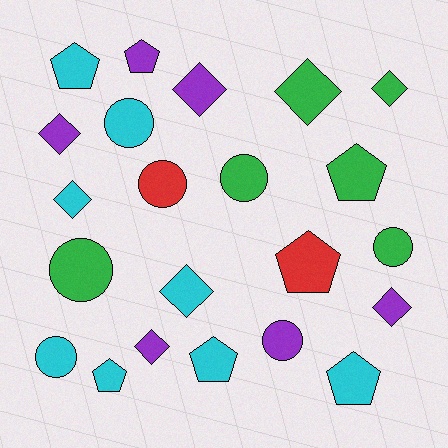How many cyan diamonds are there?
There are 2 cyan diamonds.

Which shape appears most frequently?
Diamond, with 8 objects.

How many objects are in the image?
There are 22 objects.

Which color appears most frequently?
Cyan, with 8 objects.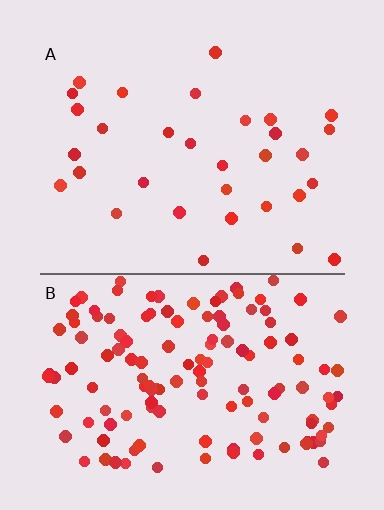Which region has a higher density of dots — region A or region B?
B (the bottom).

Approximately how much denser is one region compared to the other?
Approximately 4.3× — region B over region A.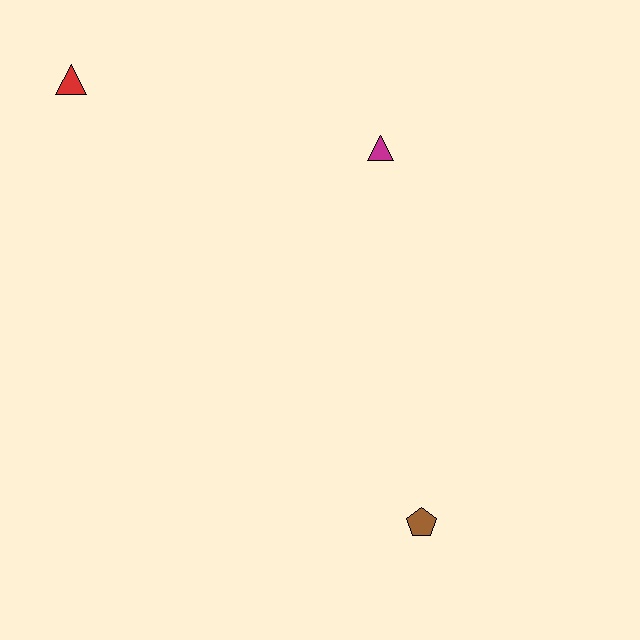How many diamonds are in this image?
There are no diamonds.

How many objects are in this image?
There are 3 objects.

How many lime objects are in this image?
There are no lime objects.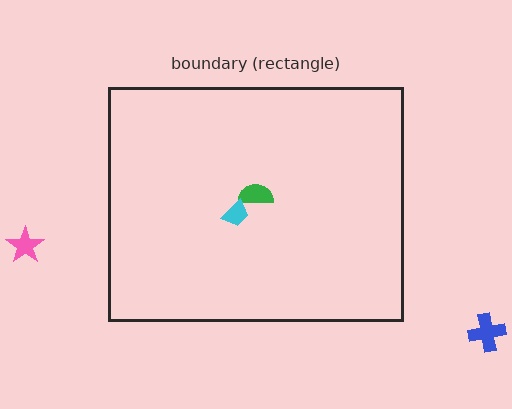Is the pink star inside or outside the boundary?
Outside.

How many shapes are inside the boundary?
2 inside, 2 outside.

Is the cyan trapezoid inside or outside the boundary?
Inside.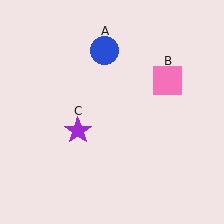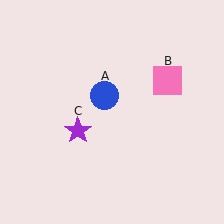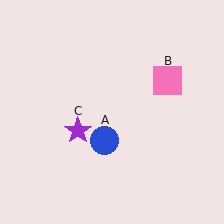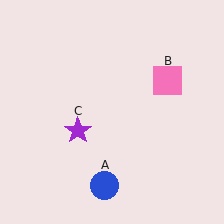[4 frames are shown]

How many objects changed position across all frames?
1 object changed position: blue circle (object A).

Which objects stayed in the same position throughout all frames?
Pink square (object B) and purple star (object C) remained stationary.